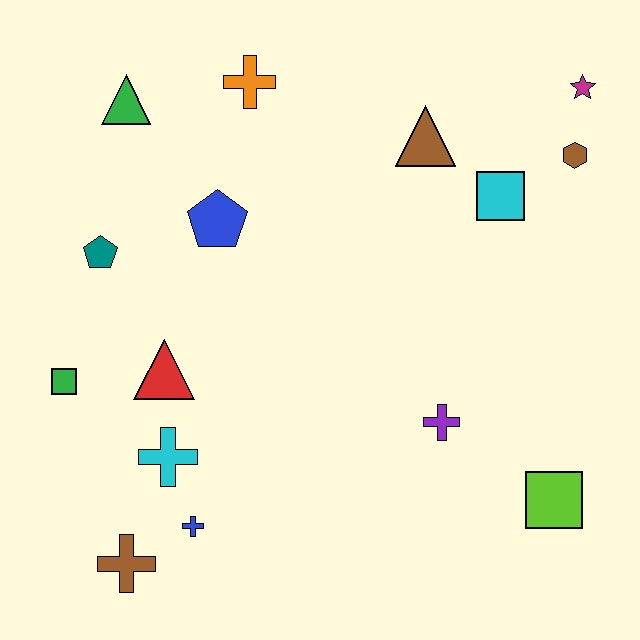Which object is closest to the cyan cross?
The blue cross is closest to the cyan cross.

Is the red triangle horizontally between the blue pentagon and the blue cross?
No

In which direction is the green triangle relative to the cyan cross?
The green triangle is above the cyan cross.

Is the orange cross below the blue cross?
No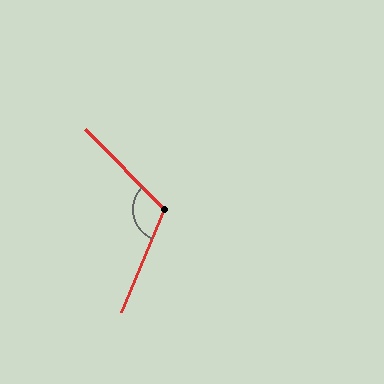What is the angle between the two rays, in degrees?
Approximately 113 degrees.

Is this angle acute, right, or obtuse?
It is obtuse.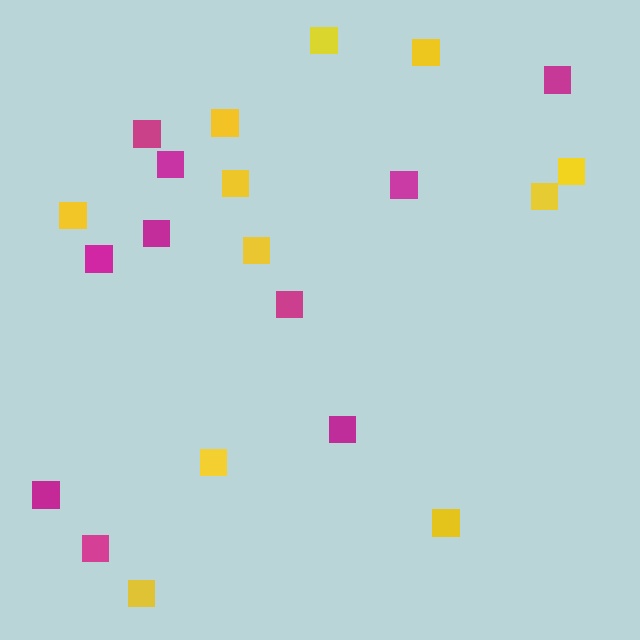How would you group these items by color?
There are 2 groups: one group of magenta squares (10) and one group of yellow squares (11).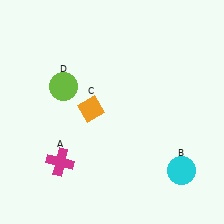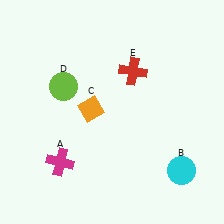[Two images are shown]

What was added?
A red cross (E) was added in Image 2.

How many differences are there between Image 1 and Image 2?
There is 1 difference between the two images.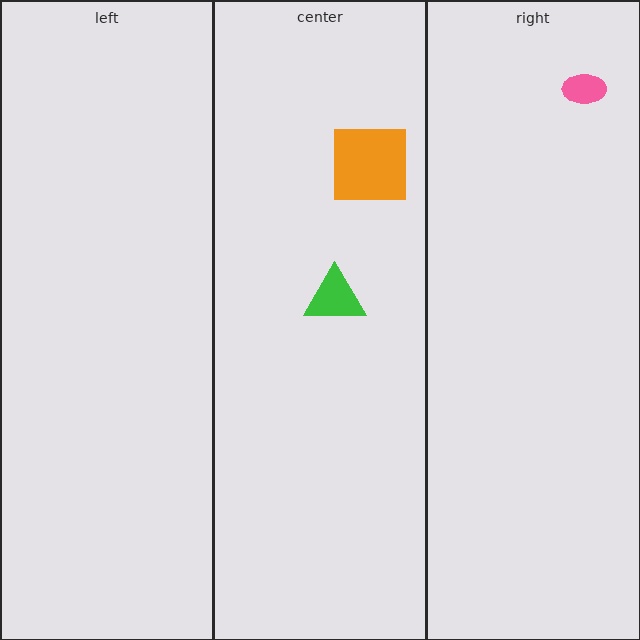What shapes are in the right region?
The pink ellipse.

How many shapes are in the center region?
2.